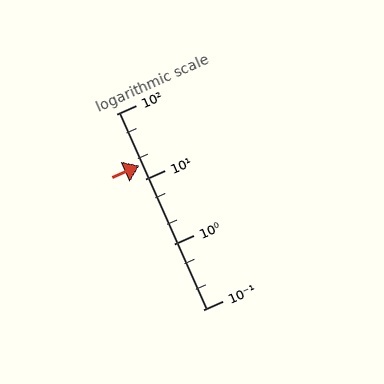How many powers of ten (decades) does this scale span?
The scale spans 3 decades, from 0.1 to 100.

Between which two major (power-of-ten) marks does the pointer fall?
The pointer is between 10 and 100.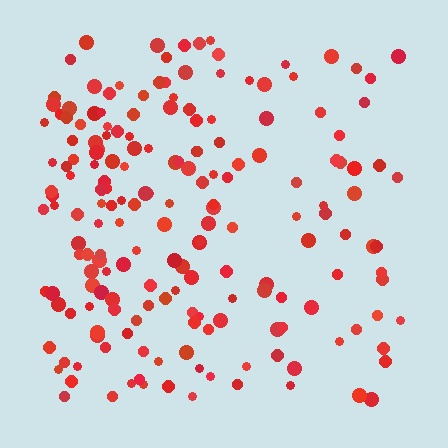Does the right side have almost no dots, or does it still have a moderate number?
Still a moderate number, just noticeably fewer than the left.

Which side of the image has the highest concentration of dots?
The left.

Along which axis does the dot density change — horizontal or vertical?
Horizontal.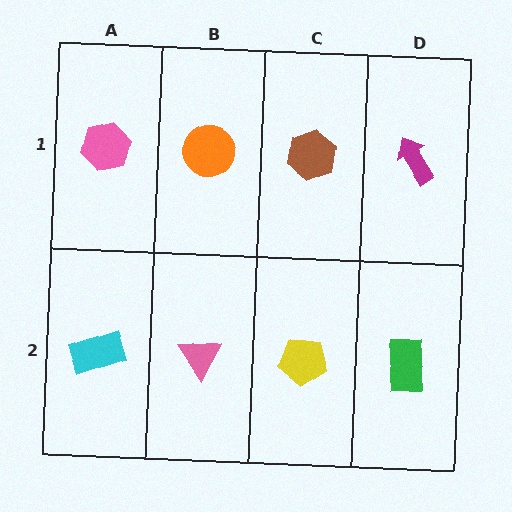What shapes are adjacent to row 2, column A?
A pink hexagon (row 1, column A), a pink triangle (row 2, column B).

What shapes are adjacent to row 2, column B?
An orange circle (row 1, column B), a cyan rectangle (row 2, column A), a yellow pentagon (row 2, column C).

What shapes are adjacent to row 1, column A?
A cyan rectangle (row 2, column A), an orange circle (row 1, column B).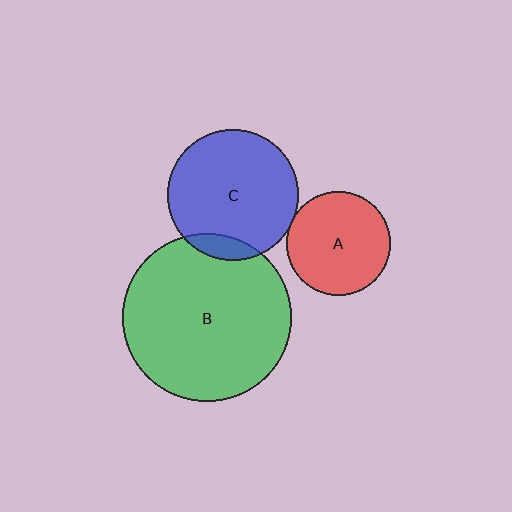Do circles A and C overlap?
Yes.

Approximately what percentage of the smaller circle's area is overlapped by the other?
Approximately 5%.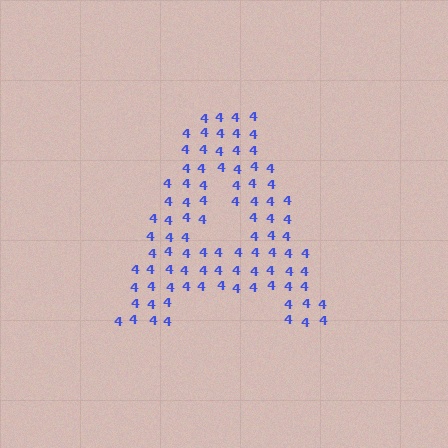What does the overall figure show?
The overall figure shows the letter A.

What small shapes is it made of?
It is made of small digit 4's.